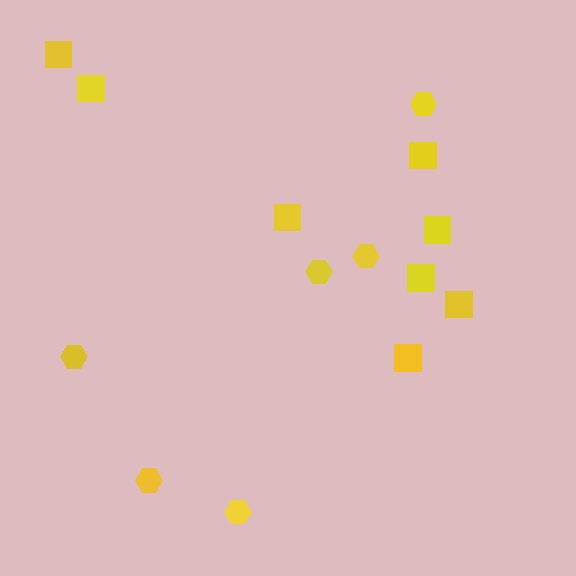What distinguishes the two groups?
There are 2 groups: one group of squares (8) and one group of hexagons (6).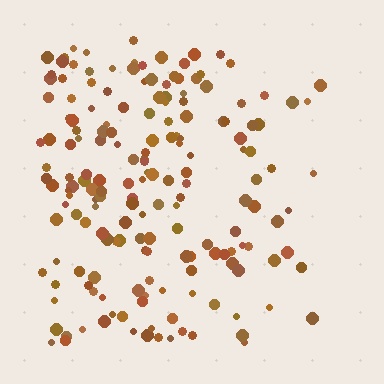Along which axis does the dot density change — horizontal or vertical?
Horizontal.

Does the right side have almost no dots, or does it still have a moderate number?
Still a moderate number, just noticeably fewer than the left.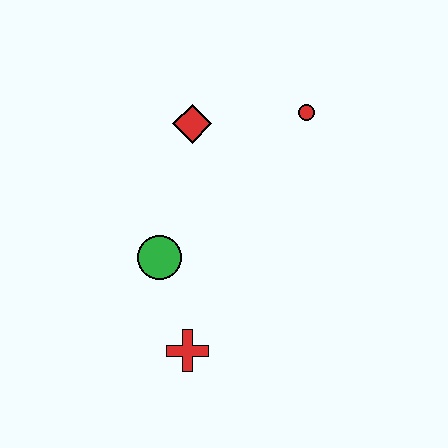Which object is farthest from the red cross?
The red circle is farthest from the red cross.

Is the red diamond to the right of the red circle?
No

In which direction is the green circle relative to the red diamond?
The green circle is below the red diamond.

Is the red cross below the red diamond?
Yes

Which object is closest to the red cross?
The green circle is closest to the red cross.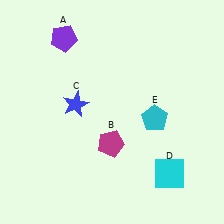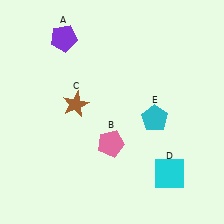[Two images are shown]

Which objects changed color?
B changed from magenta to pink. C changed from blue to brown.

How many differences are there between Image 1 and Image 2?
There are 2 differences between the two images.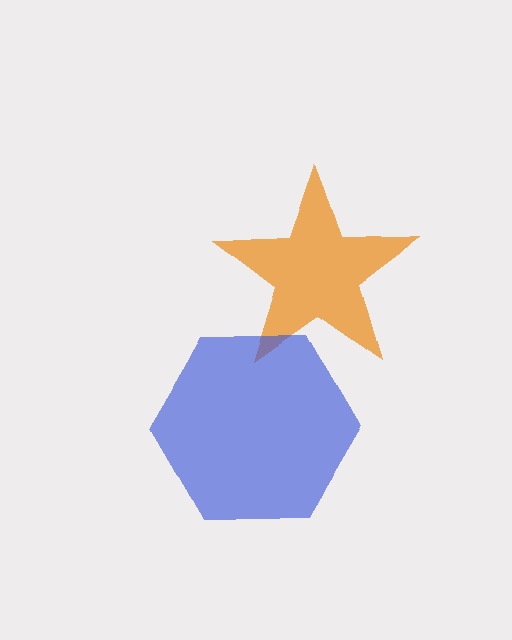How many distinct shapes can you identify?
There are 2 distinct shapes: an orange star, a blue hexagon.